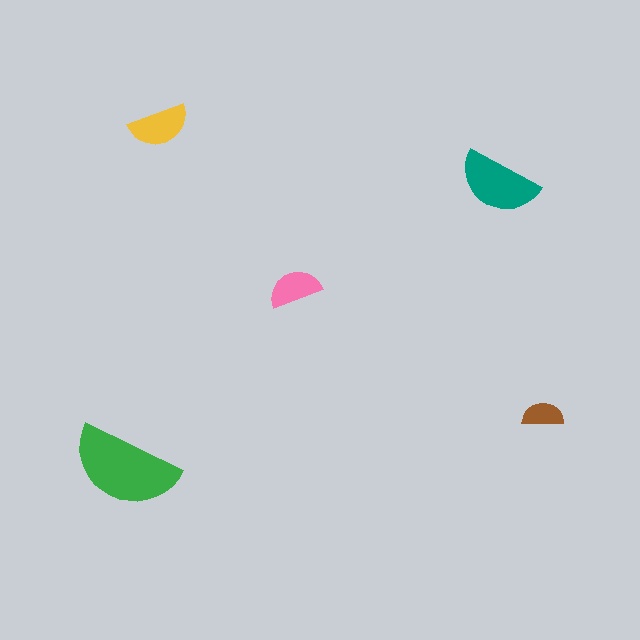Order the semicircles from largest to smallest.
the green one, the teal one, the yellow one, the pink one, the brown one.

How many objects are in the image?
There are 5 objects in the image.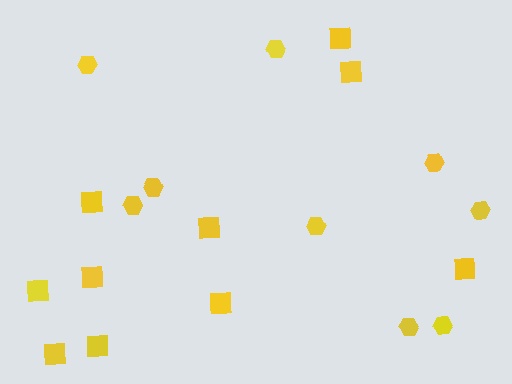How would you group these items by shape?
There are 2 groups: one group of hexagons (9) and one group of squares (10).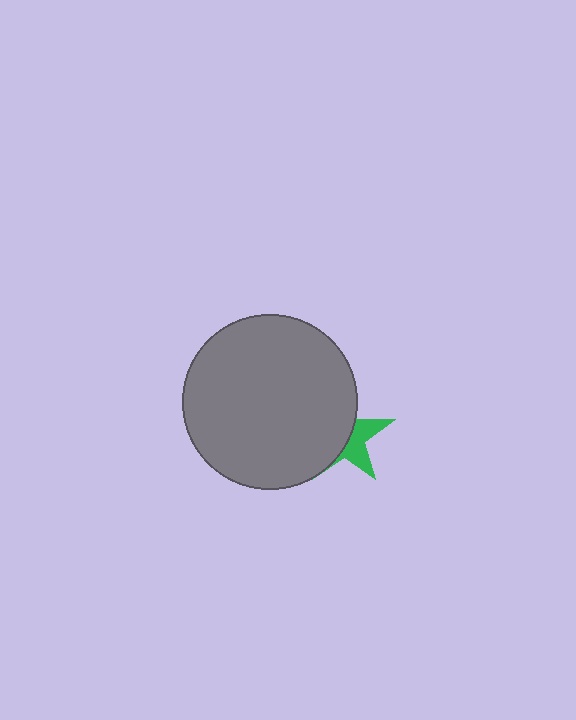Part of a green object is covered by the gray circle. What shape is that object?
It is a star.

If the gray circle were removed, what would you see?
You would see the complete green star.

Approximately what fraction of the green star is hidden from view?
Roughly 61% of the green star is hidden behind the gray circle.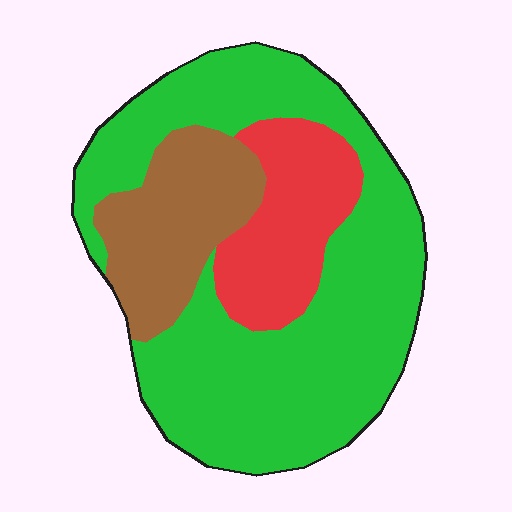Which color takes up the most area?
Green, at roughly 65%.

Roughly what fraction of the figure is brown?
Brown covers 19% of the figure.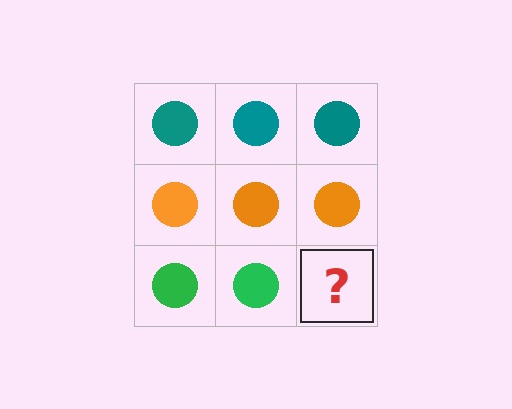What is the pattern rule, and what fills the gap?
The rule is that each row has a consistent color. The gap should be filled with a green circle.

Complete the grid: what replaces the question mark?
The question mark should be replaced with a green circle.